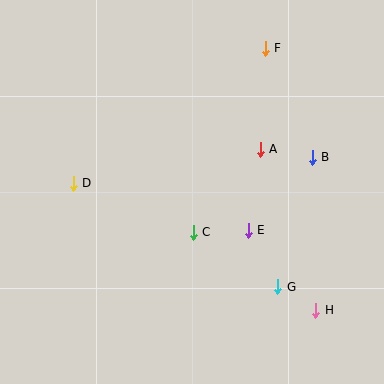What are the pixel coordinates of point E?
Point E is at (248, 230).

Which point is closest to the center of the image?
Point C at (193, 232) is closest to the center.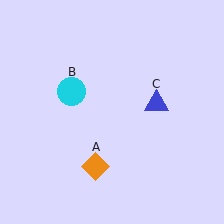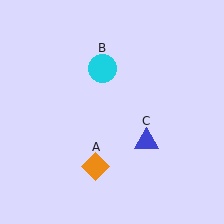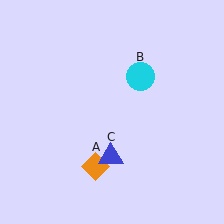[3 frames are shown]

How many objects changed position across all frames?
2 objects changed position: cyan circle (object B), blue triangle (object C).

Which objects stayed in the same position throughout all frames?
Orange diamond (object A) remained stationary.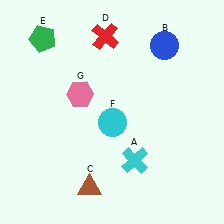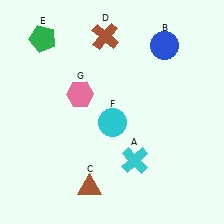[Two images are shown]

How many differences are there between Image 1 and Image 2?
There is 1 difference between the two images.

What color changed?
The cross (D) changed from red in Image 1 to brown in Image 2.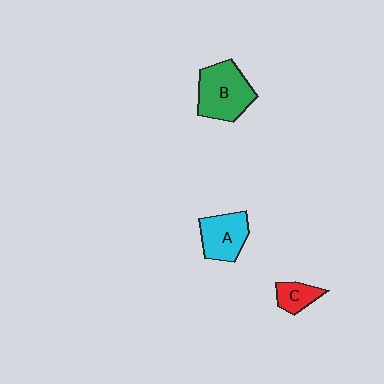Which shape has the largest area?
Shape B (green).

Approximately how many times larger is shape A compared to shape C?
Approximately 1.8 times.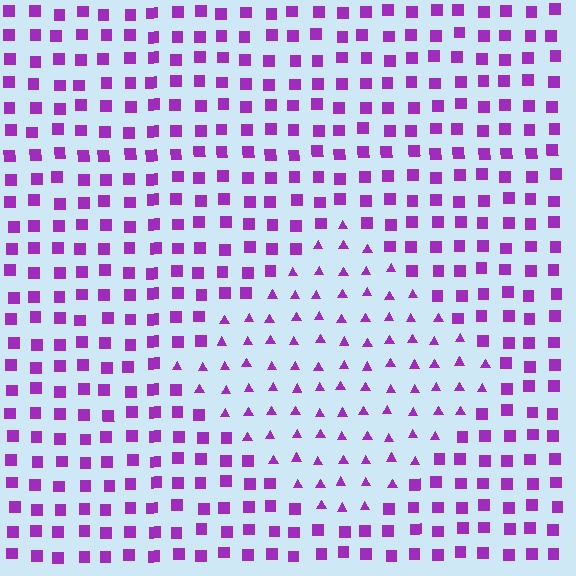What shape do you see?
I see a diamond.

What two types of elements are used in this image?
The image uses triangles inside the diamond region and squares outside it.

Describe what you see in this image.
The image is filled with small purple elements arranged in a uniform grid. A diamond-shaped region contains triangles, while the surrounding area contains squares. The boundary is defined purely by the change in element shape.